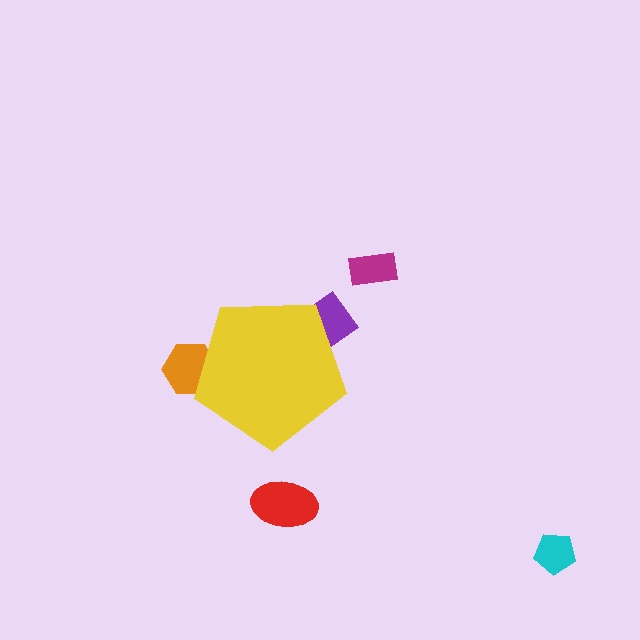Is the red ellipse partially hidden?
No, the red ellipse is fully visible.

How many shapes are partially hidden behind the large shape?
2 shapes are partially hidden.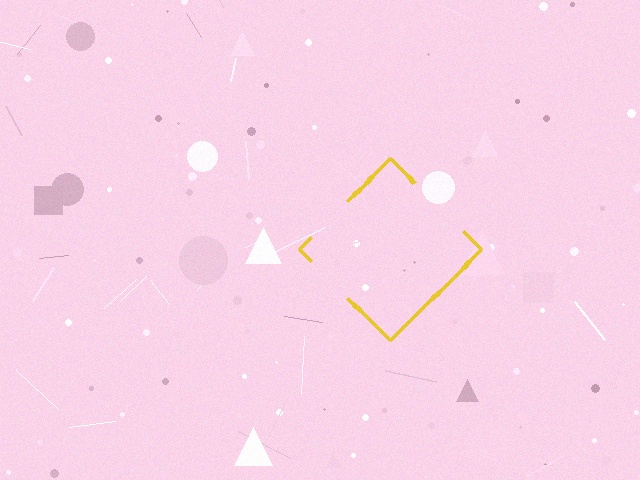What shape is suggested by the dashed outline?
The dashed outline suggests a diamond.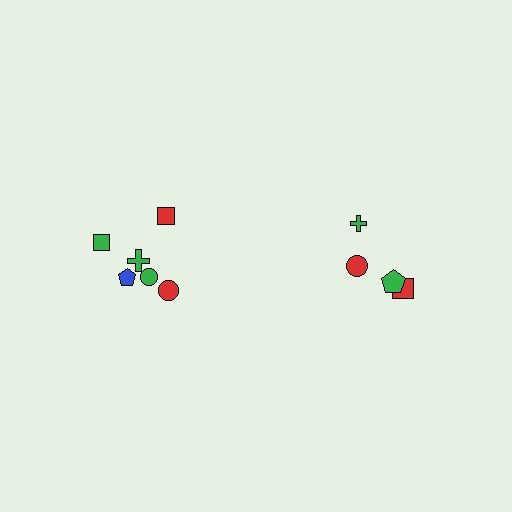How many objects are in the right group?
There are 4 objects.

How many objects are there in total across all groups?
There are 10 objects.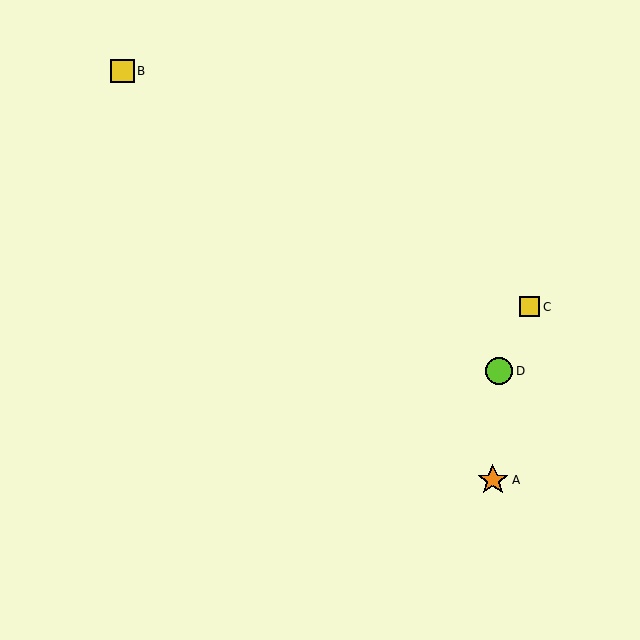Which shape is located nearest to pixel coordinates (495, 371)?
The lime circle (labeled D) at (499, 371) is nearest to that location.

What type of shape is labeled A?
Shape A is an orange star.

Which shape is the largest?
The orange star (labeled A) is the largest.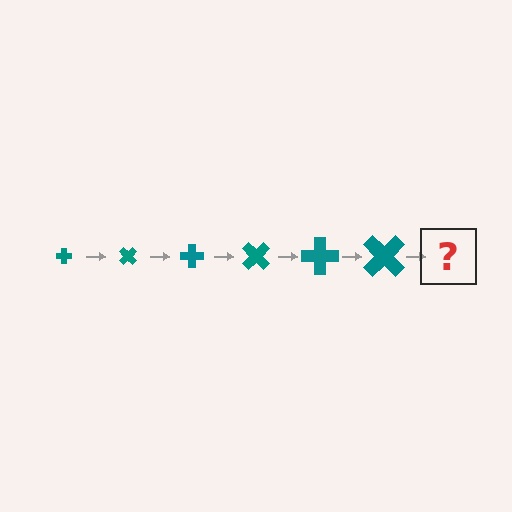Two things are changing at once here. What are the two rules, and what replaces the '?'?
The two rules are that the cross grows larger each step and it rotates 45 degrees each step. The '?' should be a cross, larger than the previous one and rotated 270 degrees from the start.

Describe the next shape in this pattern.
It should be a cross, larger than the previous one and rotated 270 degrees from the start.